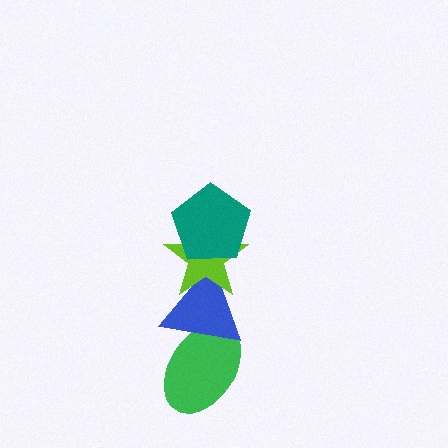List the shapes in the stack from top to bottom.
From top to bottom: the teal pentagon, the lime star, the blue triangle, the green ellipse.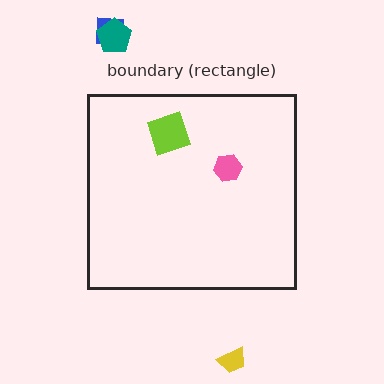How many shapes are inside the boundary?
2 inside, 3 outside.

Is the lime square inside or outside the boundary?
Inside.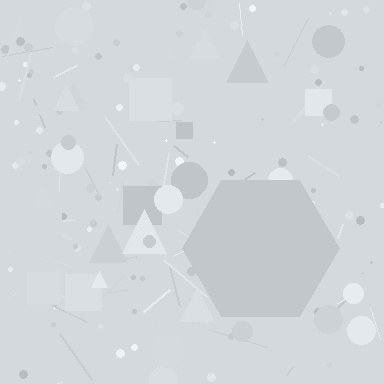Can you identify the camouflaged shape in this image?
The camouflaged shape is a hexagon.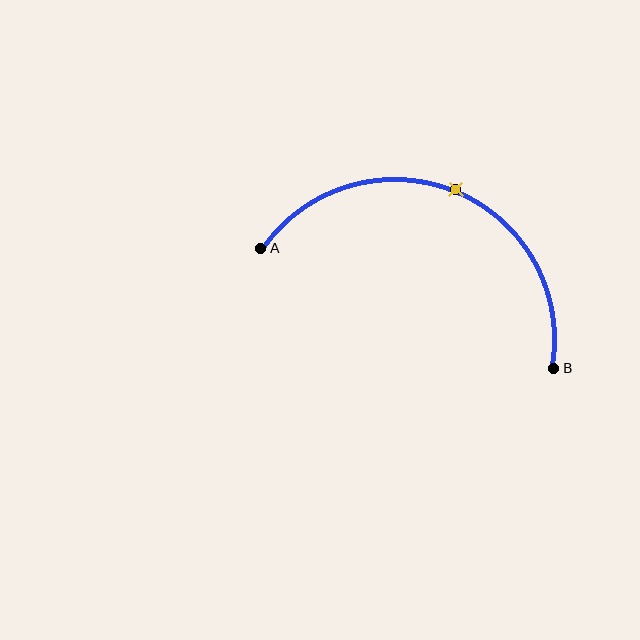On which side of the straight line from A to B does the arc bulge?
The arc bulges above the straight line connecting A and B.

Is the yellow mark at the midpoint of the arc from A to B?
Yes. The yellow mark lies on the arc at equal arc-length from both A and B — it is the arc midpoint.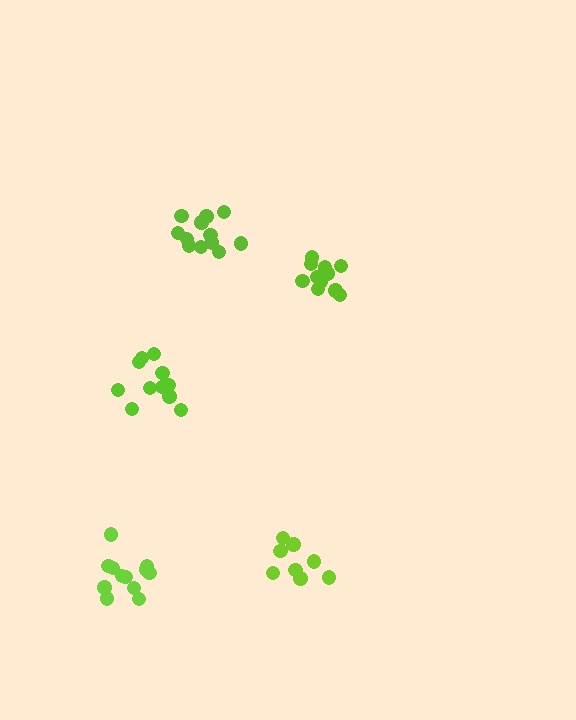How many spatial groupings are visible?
There are 5 spatial groupings.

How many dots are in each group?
Group 1: 11 dots, Group 2: 12 dots, Group 3: 12 dots, Group 4: 8 dots, Group 5: 12 dots (55 total).